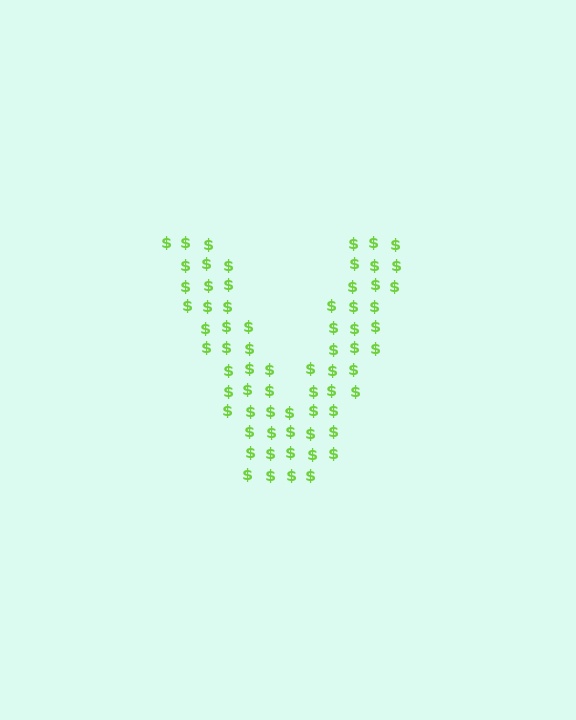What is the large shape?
The large shape is the letter V.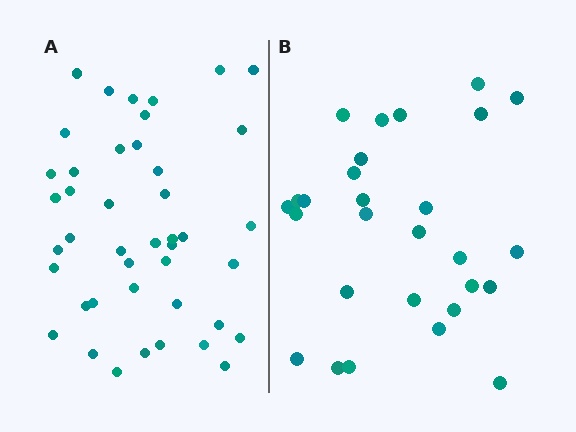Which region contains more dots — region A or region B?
Region A (the left region) has more dots.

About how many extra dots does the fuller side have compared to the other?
Region A has approximately 15 more dots than region B.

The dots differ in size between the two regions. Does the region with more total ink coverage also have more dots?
No. Region B has more total ink coverage because its dots are larger, but region A actually contains more individual dots. Total area can be misleading — the number of items is what matters here.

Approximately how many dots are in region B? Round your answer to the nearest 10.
About 30 dots. (The exact count is 28, which rounds to 30.)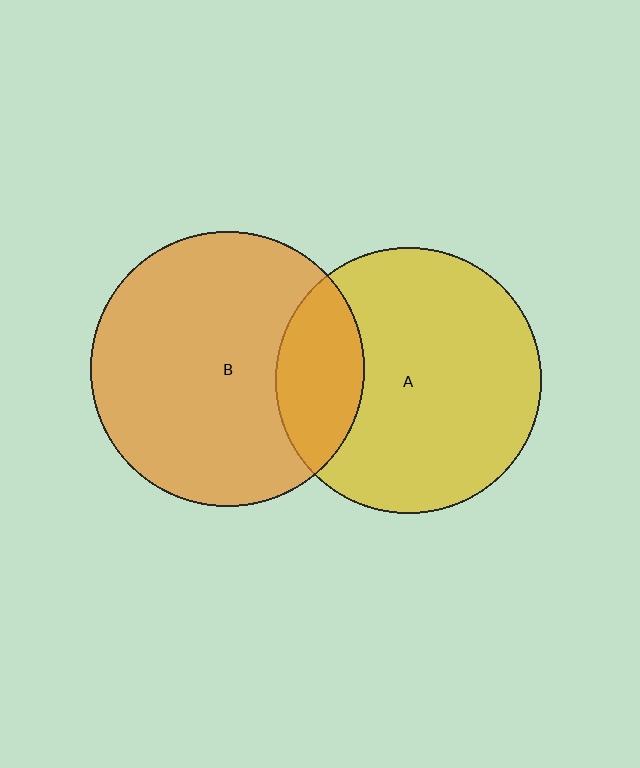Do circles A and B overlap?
Yes.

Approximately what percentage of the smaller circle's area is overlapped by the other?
Approximately 20%.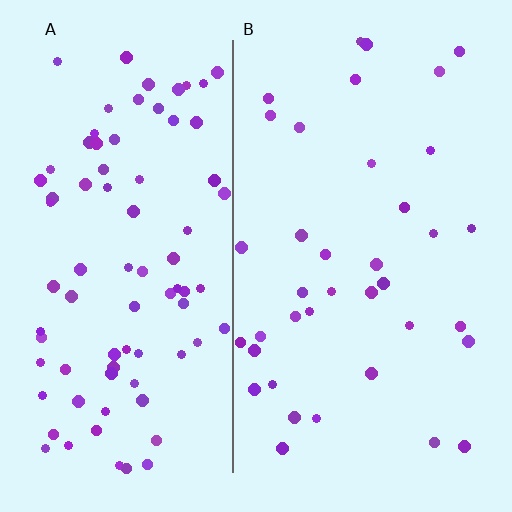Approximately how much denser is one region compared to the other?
Approximately 2.2× — region A over region B.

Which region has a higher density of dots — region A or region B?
A (the left).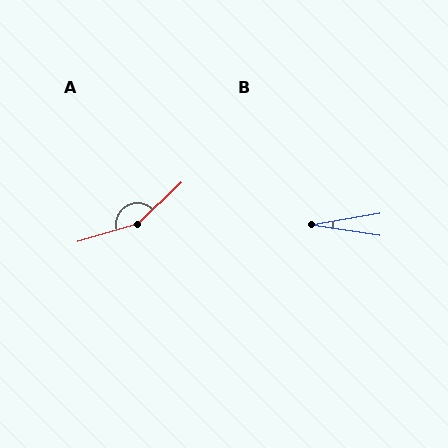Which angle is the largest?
A, at approximately 153 degrees.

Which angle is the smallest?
B, at approximately 18 degrees.